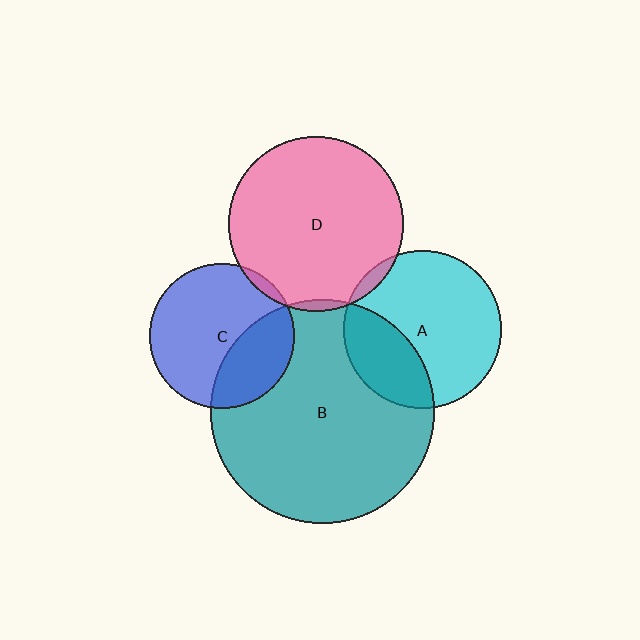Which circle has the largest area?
Circle B (teal).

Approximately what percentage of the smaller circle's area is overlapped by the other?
Approximately 30%.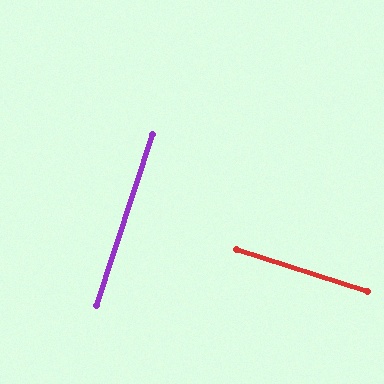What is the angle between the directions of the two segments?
Approximately 90 degrees.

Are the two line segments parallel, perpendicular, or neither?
Perpendicular — they meet at approximately 90°.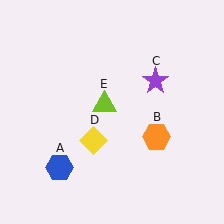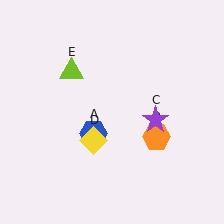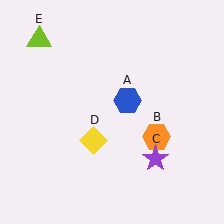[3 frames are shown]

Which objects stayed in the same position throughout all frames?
Orange hexagon (object B) and yellow diamond (object D) remained stationary.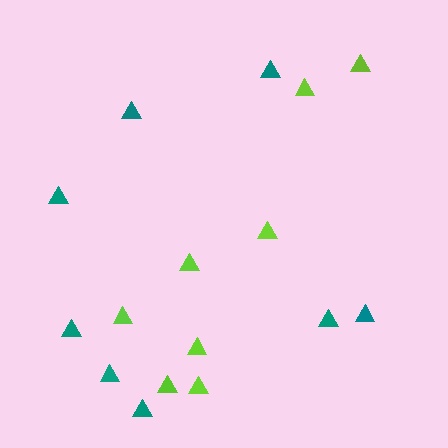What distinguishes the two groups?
There are 2 groups: one group of lime triangles (8) and one group of teal triangles (8).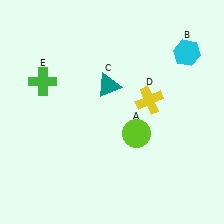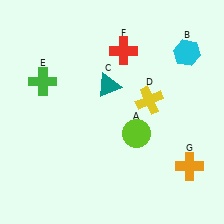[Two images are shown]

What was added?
A red cross (F), an orange cross (G) were added in Image 2.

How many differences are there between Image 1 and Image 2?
There are 2 differences between the two images.